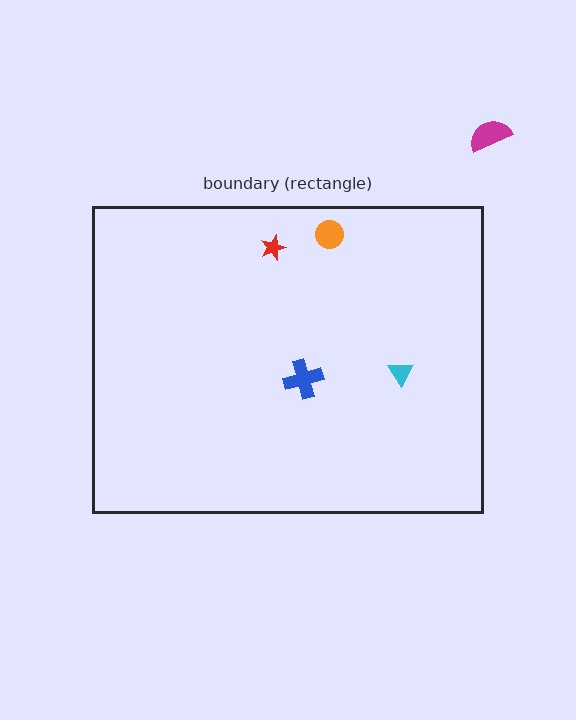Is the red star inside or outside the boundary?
Inside.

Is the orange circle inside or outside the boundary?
Inside.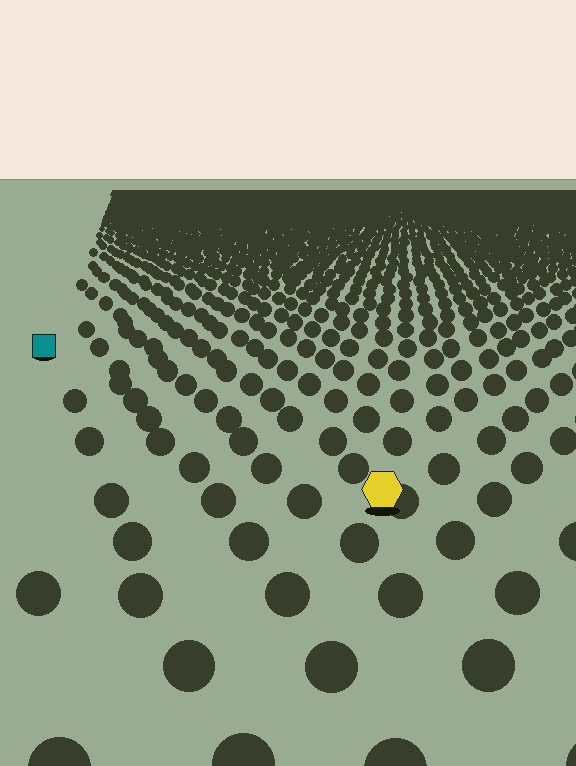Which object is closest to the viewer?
The yellow hexagon is closest. The texture marks near it are larger and more spread out.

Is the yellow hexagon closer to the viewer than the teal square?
Yes. The yellow hexagon is closer — you can tell from the texture gradient: the ground texture is coarser near it.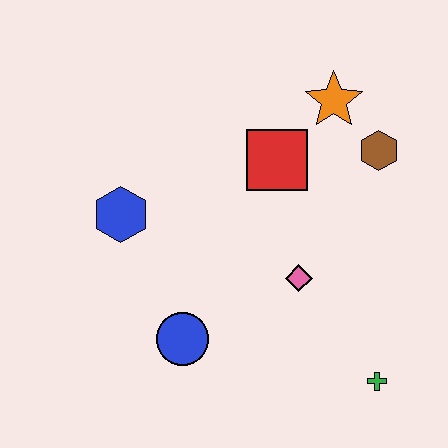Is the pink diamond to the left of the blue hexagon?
No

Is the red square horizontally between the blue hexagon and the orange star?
Yes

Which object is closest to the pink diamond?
The red square is closest to the pink diamond.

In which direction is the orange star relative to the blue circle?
The orange star is above the blue circle.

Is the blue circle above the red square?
No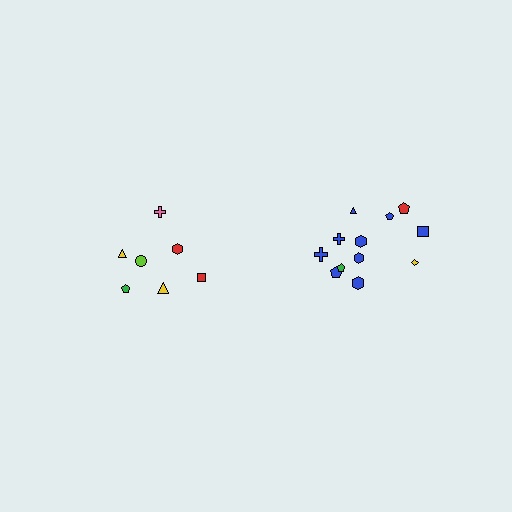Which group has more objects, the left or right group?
The right group.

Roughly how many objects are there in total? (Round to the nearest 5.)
Roughly 20 objects in total.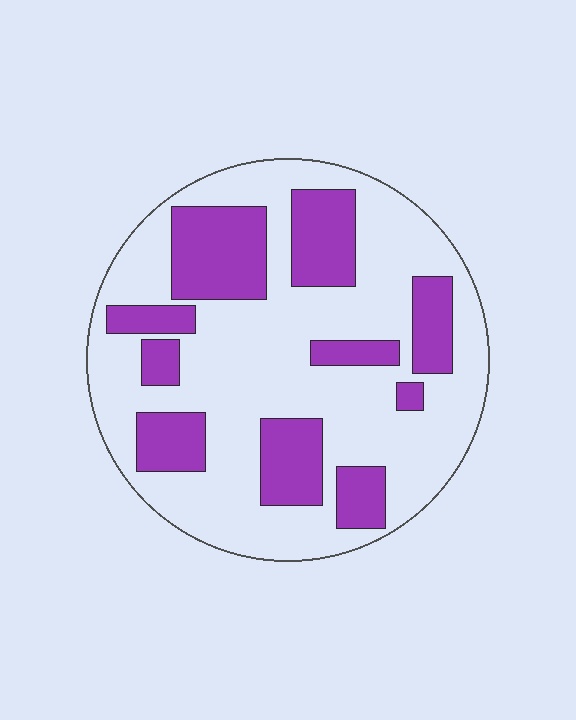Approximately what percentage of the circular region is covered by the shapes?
Approximately 30%.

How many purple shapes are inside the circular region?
10.